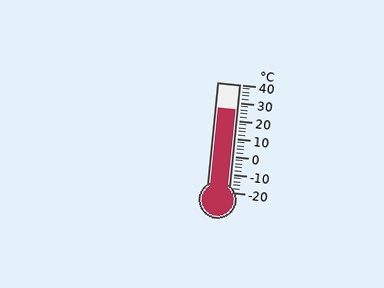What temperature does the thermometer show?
The thermometer shows approximately 26°C.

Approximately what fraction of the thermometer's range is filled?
The thermometer is filled to approximately 75% of its range.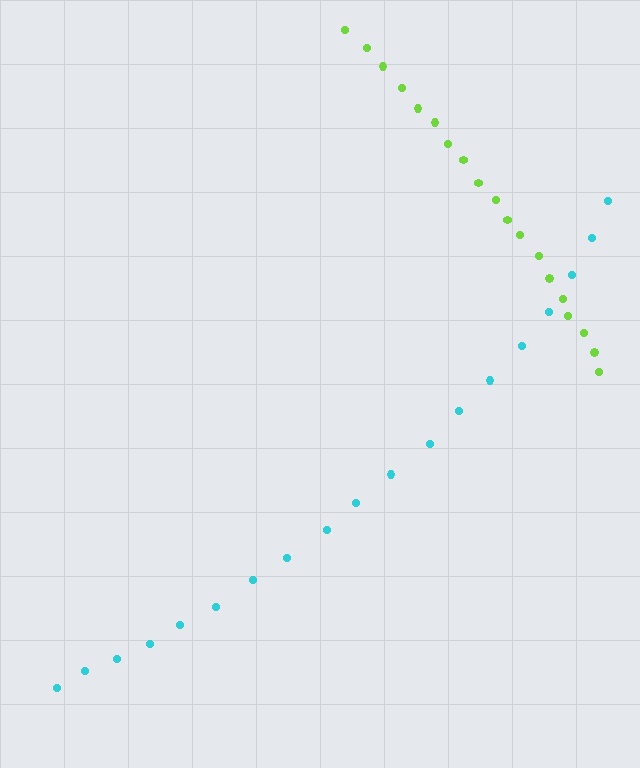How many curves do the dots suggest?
There are 2 distinct paths.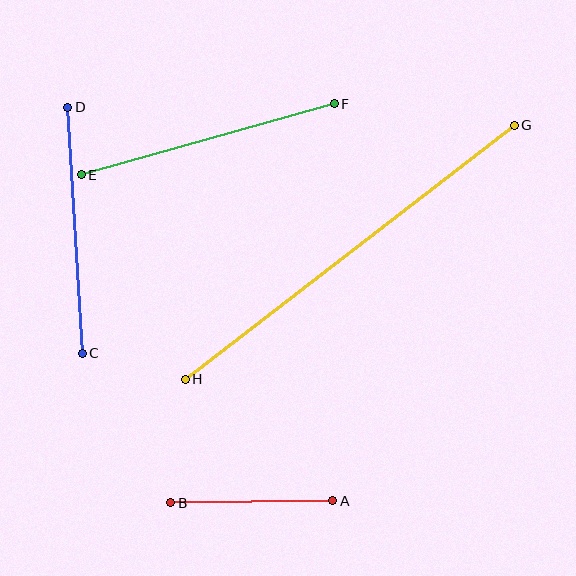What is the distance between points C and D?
The distance is approximately 246 pixels.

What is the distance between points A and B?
The distance is approximately 162 pixels.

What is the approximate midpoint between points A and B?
The midpoint is at approximately (252, 502) pixels.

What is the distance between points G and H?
The distance is approximately 416 pixels.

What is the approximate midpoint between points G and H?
The midpoint is at approximately (350, 252) pixels.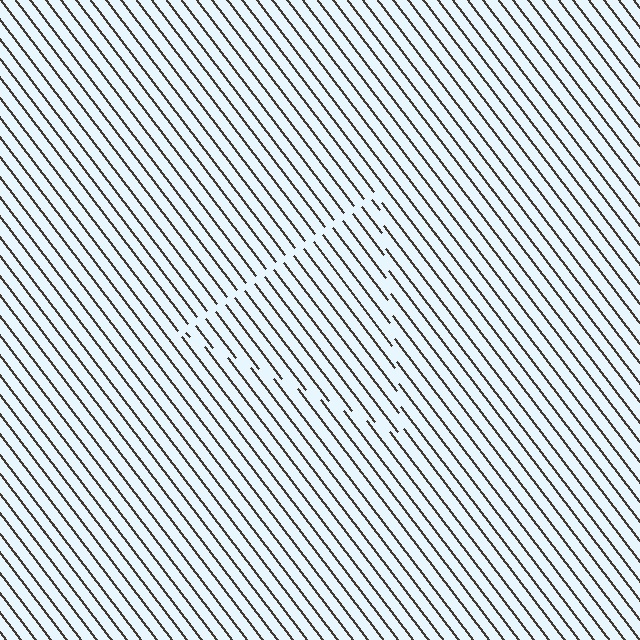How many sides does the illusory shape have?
3 sides — the line-ends trace a triangle.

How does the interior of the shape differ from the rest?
The interior of the shape contains the same grating, shifted by half a period — the contour is defined by the phase discontinuity where line-ends from the inner and outer gratings abut.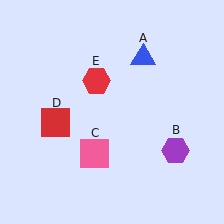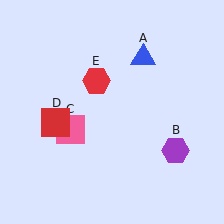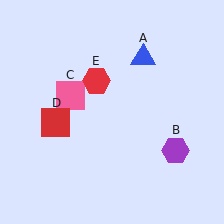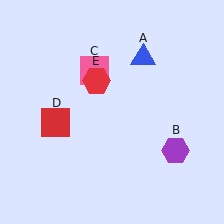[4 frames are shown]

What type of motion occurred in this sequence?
The pink square (object C) rotated clockwise around the center of the scene.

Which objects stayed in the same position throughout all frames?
Blue triangle (object A) and purple hexagon (object B) and red square (object D) and red hexagon (object E) remained stationary.